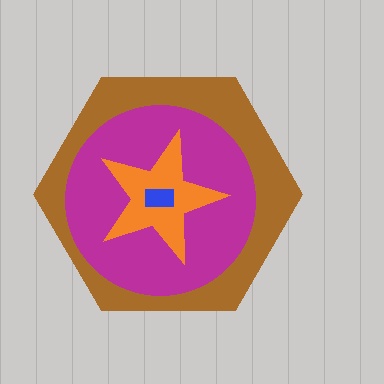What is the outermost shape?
The brown hexagon.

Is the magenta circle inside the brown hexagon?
Yes.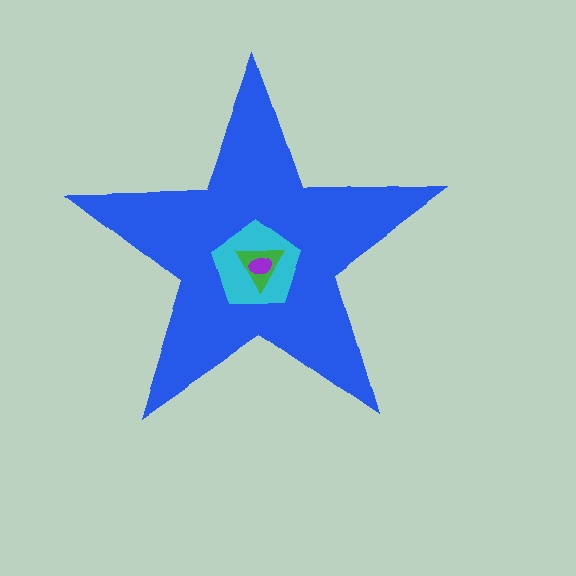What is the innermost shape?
The purple ellipse.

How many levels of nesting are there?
4.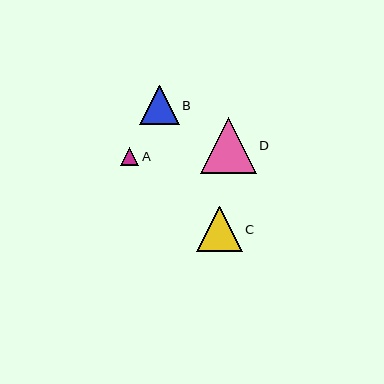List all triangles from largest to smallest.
From largest to smallest: D, C, B, A.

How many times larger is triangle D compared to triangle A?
Triangle D is approximately 3.0 times the size of triangle A.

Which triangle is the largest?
Triangle D is the largest with a size of approximately 56 pixels.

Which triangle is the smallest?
Triangle A is the smallest with a size of approximately 18 pixels.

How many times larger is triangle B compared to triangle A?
Triangle B is approximately 2.1 times the size of triangle A.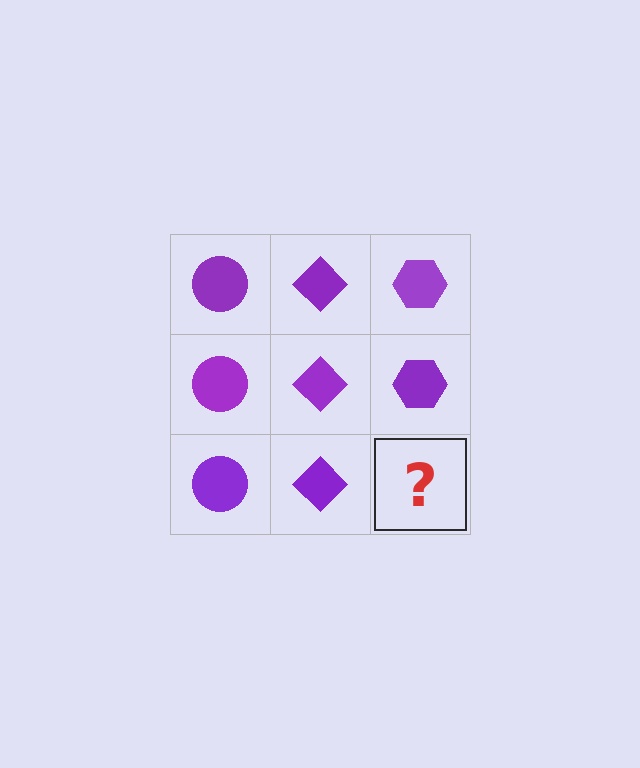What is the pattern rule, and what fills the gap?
The rule is that each column has a consistent shape. The gap should be filled with a purple hexagon.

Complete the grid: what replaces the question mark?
The question mark should be replaced with a purple hexagon.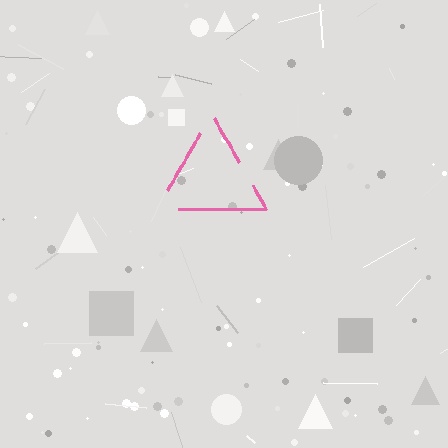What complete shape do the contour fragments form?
The contour fragments form a triangle.